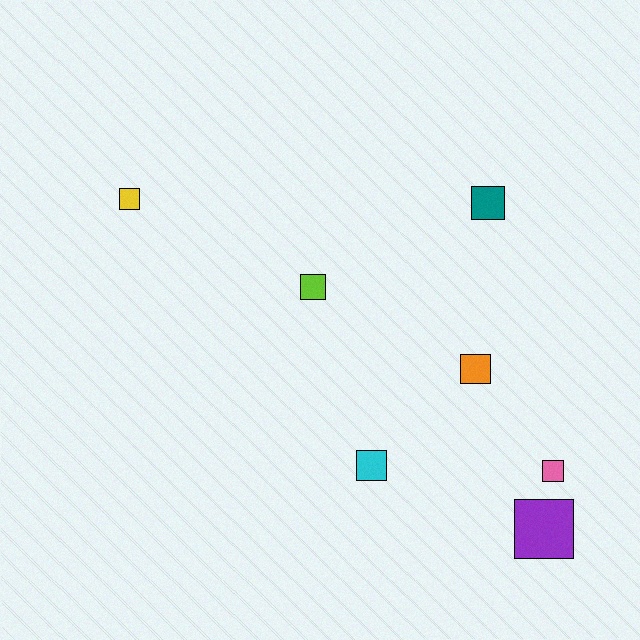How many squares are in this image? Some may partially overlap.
There are 7 squares.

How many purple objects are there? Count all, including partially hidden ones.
There is 1 purple object.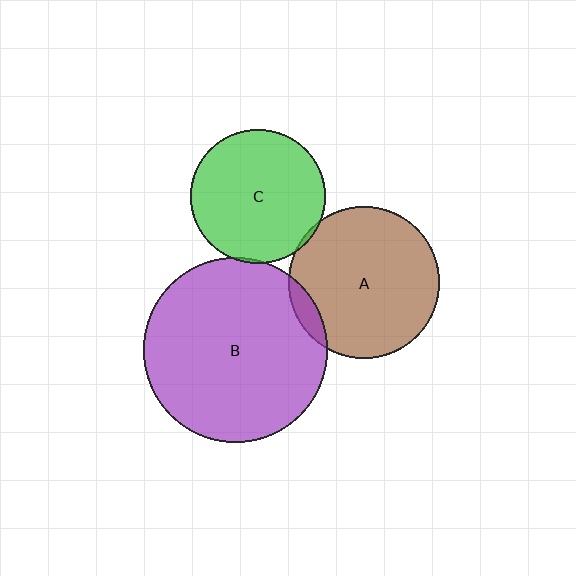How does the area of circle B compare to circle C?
Approximately 1.9 times.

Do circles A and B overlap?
Yes.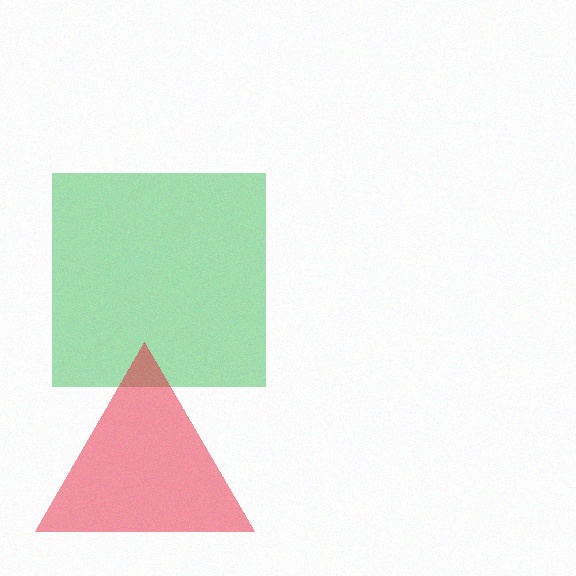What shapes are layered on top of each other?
The layered shapes are: a green square, a red triangle.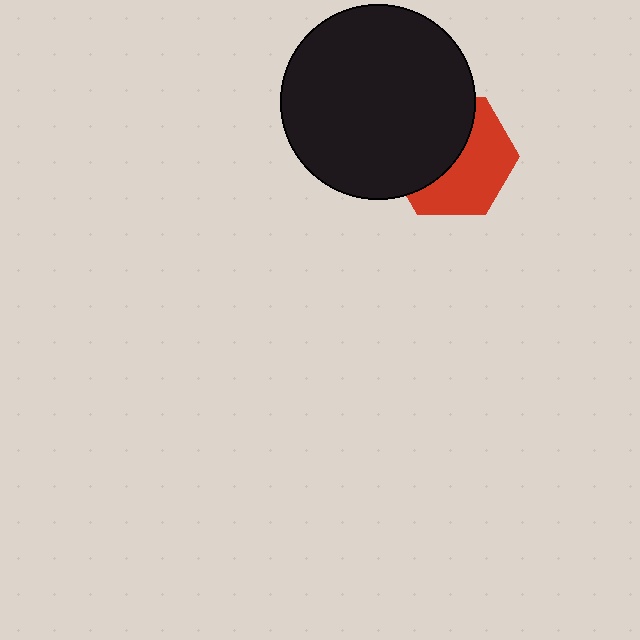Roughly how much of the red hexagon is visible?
About half of it is visible (roughly 51%).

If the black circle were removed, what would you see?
You would see the complete red hexagon.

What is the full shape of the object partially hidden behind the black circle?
The partially hidden object is a red hexagon.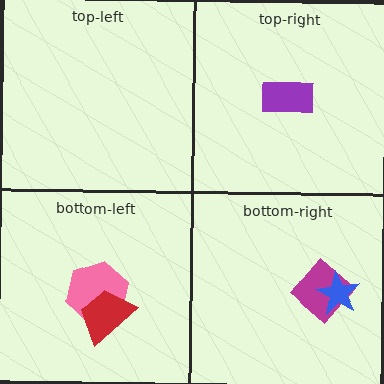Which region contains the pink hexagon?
The bottom-left region.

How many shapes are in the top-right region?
1.